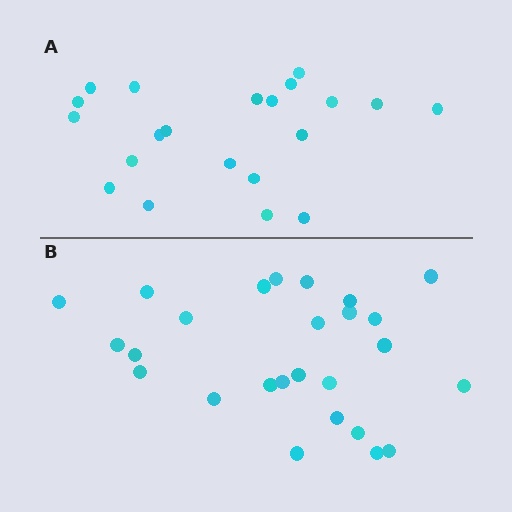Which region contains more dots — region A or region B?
Region B (the bottom region) has more dots.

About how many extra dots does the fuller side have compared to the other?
Region B has about 5 more dots than region A.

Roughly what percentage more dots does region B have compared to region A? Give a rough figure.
About 25% more.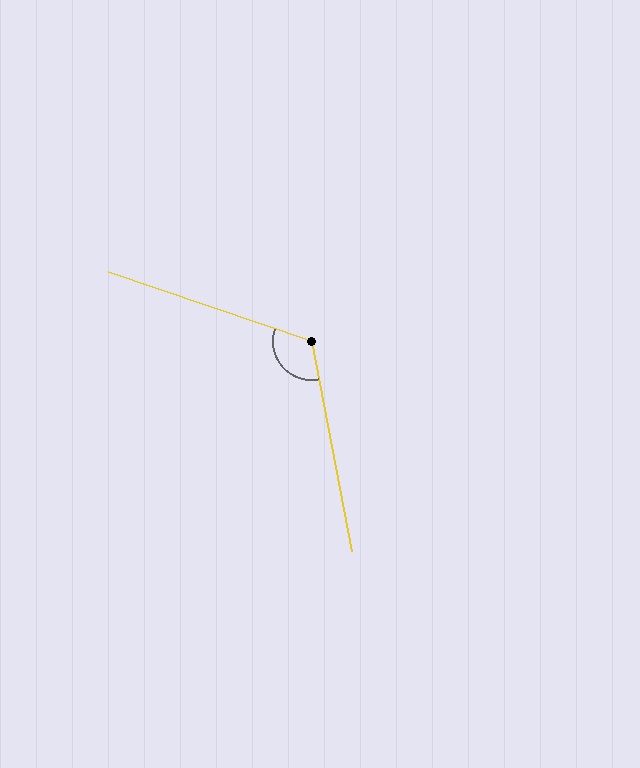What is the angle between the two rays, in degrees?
Approximately 120 degrees.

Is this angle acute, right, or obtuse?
It is obtuse.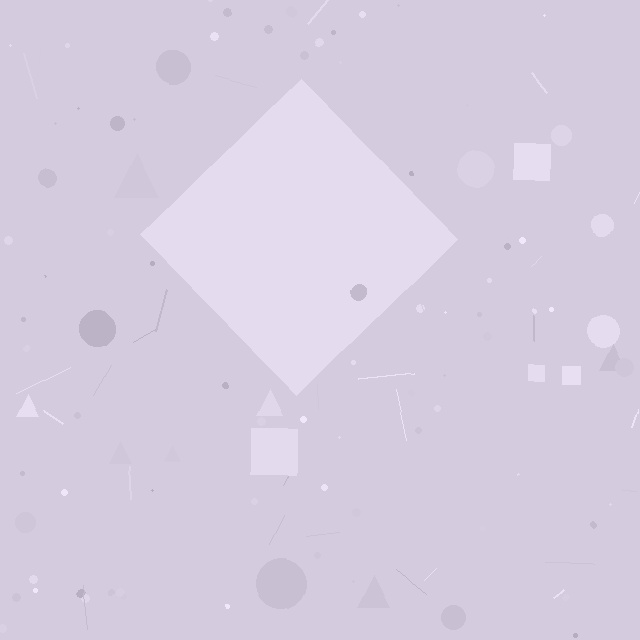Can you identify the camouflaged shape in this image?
The camouflaged shape is a diamond.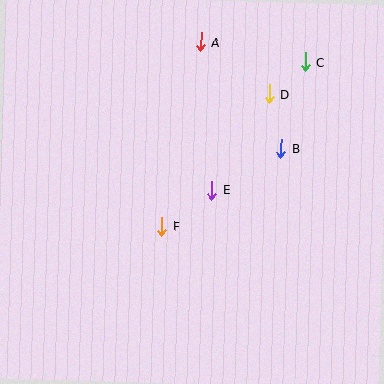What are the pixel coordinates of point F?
Point F is at (162, 226).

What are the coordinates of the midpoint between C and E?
The midpoint between C and E is at (258, 126).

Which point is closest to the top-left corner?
Point A is closest to the top-left corner.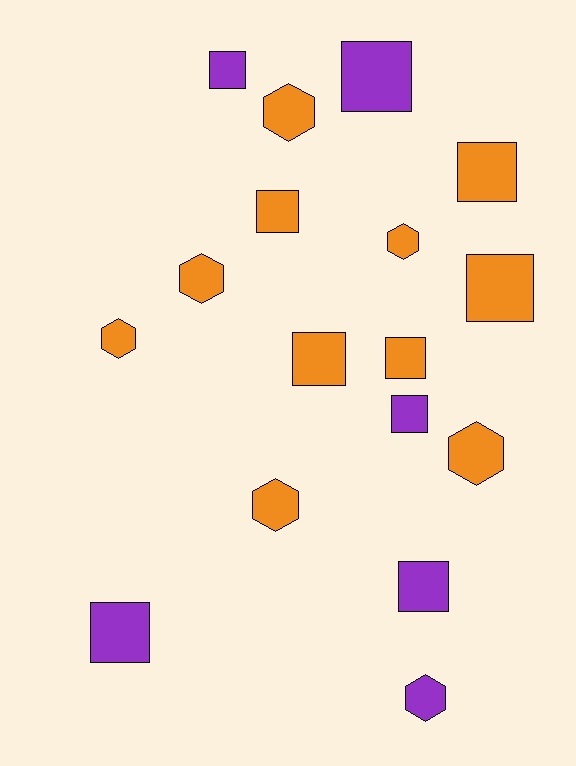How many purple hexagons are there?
There is 1 purple hexagon.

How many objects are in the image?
There are 17 objects.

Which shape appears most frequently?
Square, with 10 objects.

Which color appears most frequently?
Orange, with 11 objects.